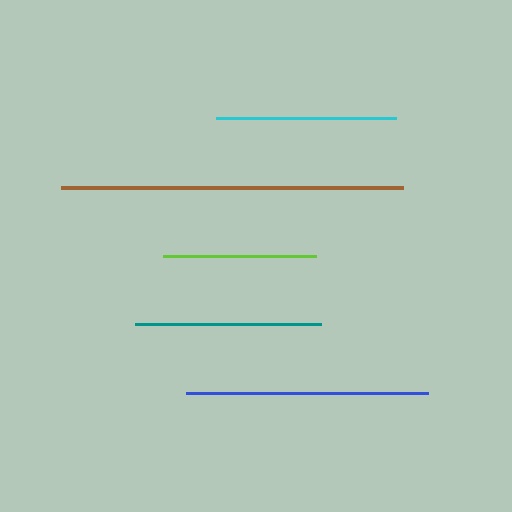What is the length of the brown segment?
The brown segment is approximately 343 pixels long.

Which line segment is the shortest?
The lime line is the shortest at approximately 153 pixels.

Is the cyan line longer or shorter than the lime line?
The cyan line is longer than the lime line.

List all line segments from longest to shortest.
From longest to shortest: brown, blue, teal, cyan, lime.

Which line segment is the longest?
The brown line is the longest at approximately 343 pixels.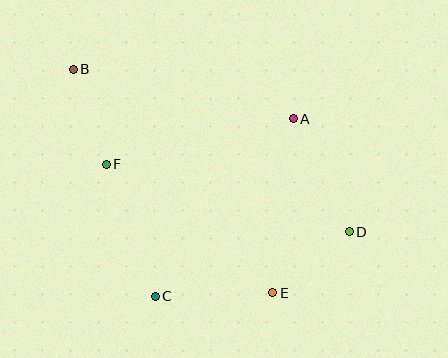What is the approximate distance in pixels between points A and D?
The distance between A and D is approximately 127 pixels.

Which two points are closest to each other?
Points D and E are closest to each other.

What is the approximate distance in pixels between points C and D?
The distance between C and D is approximately 205 pixels.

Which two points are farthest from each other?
Points B and D are farthest from each other.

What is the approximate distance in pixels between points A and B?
The distance between A and B is approximately 225 pixels.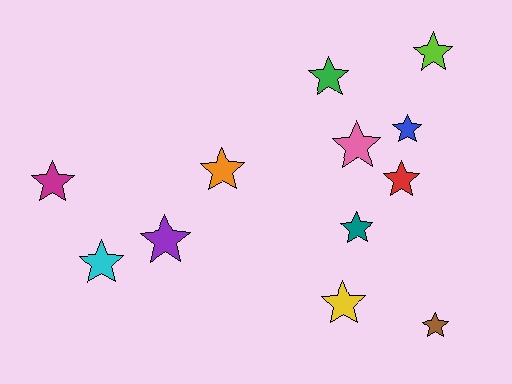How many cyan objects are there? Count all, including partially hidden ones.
There is 1 cyan object.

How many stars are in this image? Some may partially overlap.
There are 12 stars.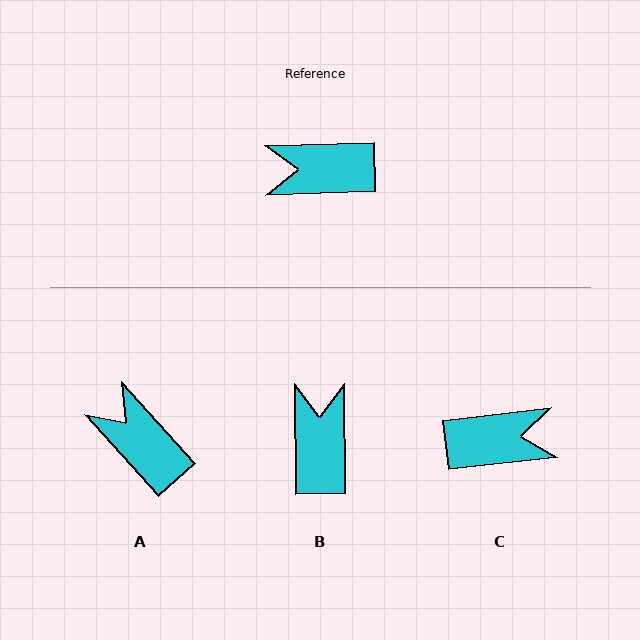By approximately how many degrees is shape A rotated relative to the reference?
Approximately 50 degrees clockwise.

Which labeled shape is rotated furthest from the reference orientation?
C, about 175 degrees away.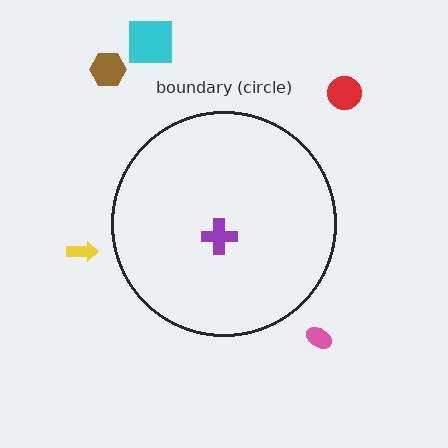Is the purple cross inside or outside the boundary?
Inside.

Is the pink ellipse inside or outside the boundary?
Outside.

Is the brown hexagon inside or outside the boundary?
Outside.